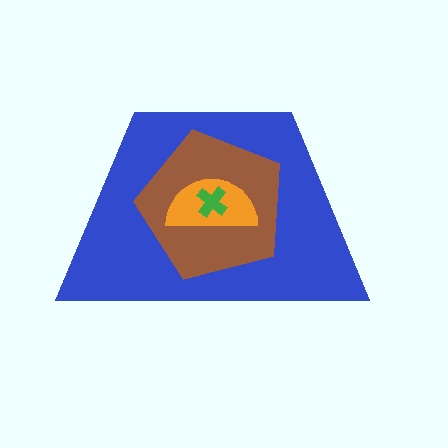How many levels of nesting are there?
4.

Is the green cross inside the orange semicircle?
Yes.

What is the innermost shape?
The green cross.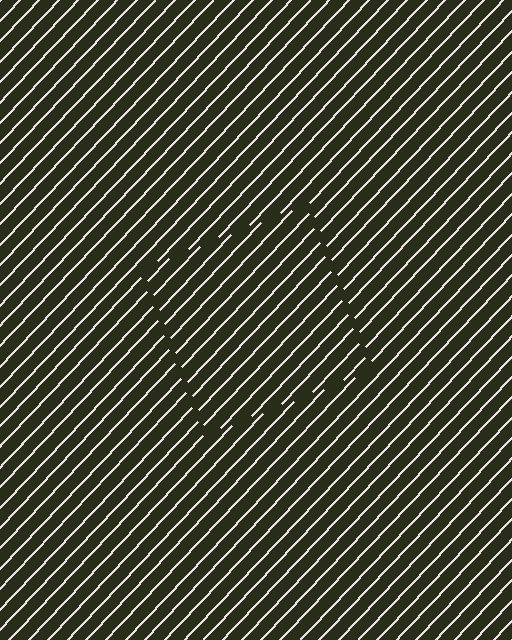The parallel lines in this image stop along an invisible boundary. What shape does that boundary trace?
An illusory square. The interior of the shape contains the same grating, shifted by half a period — the contour is defined by the phase discontinuity where line-ends from the inner and outer gratings abut.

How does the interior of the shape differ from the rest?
The interior of the shape contains the same grating, shifted by half a period — the contour is defined by the phase discontinuity where line-ends from the inner and outer gratings abut.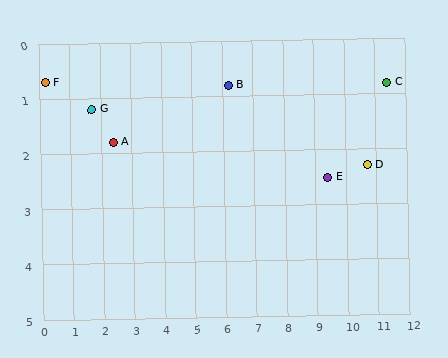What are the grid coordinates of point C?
Point C is at approximately (11.4, 0.8).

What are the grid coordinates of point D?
Point D is at approximately (10.7, 2.3).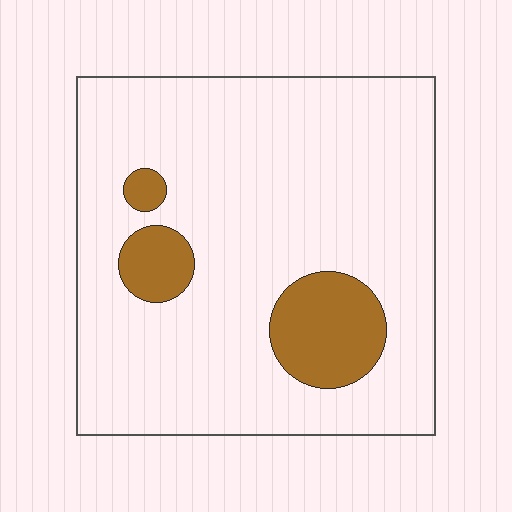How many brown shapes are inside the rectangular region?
3.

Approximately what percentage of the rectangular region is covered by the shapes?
Approximately 15%.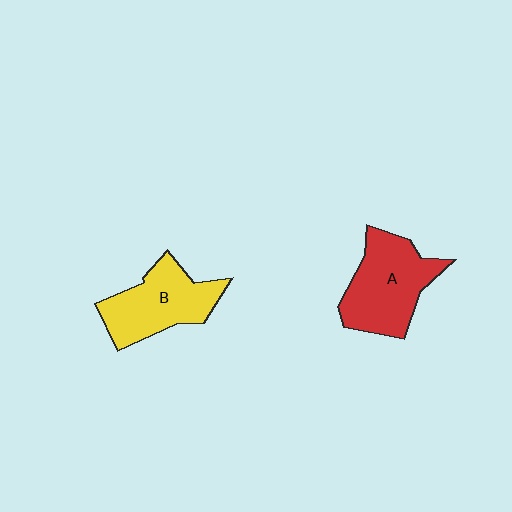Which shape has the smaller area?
Shape B (yellow).